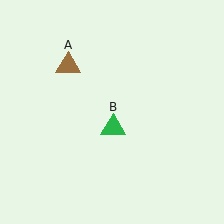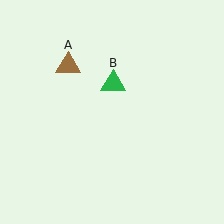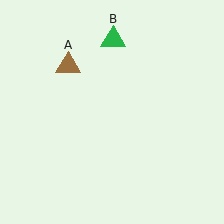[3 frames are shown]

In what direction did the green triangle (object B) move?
The green triangle (object B) moved up.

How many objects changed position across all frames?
1 object changed position: green triangle (object B).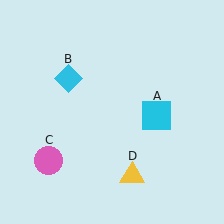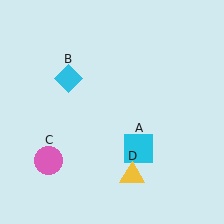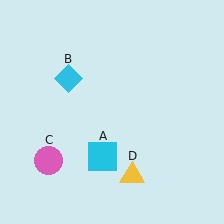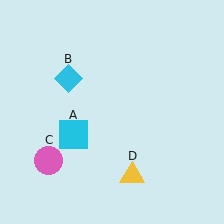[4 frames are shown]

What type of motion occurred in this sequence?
The cyan square (object A) rotated clockwise around the center of the scene.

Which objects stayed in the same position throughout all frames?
Cyan diamond (object B) and pink circle (object C) and yellow triangle (object D) remained stationary.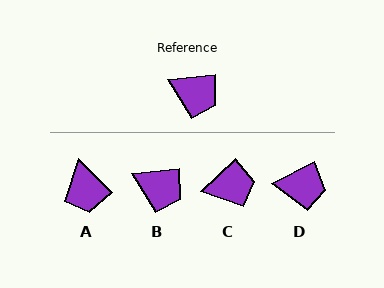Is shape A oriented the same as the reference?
No, it is off by about 51 degrees.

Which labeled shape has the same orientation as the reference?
B.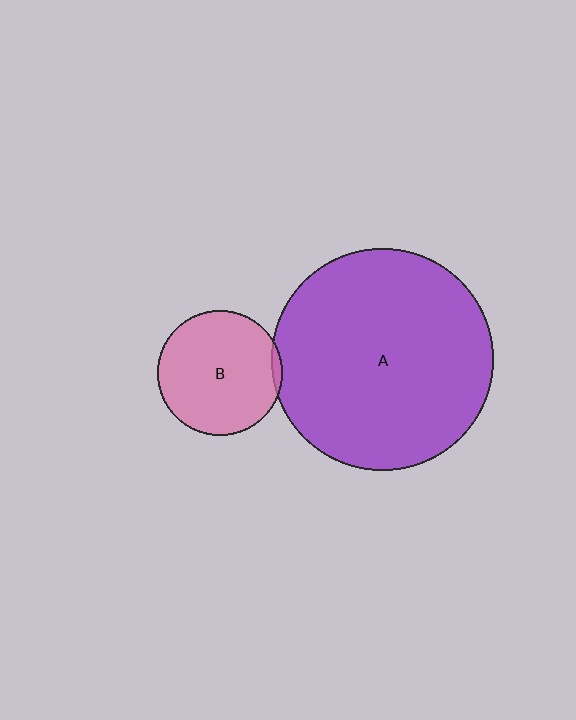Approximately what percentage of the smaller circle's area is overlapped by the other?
Approximately 5%.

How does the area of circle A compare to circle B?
Approximately 3.2 times.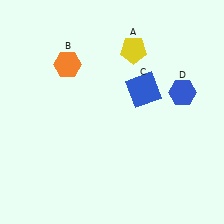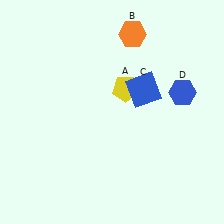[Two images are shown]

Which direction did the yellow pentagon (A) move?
The yellow pentagon (A) moved down.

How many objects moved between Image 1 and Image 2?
2 objects moved between the two images.